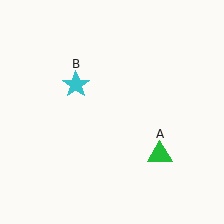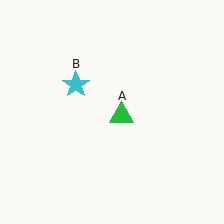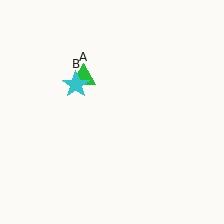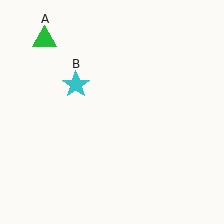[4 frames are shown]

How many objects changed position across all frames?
1 object changed position: green triangle (object A).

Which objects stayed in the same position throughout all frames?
Cyan star (object B) remained stationary.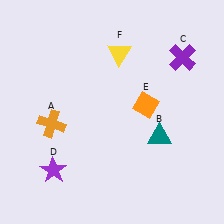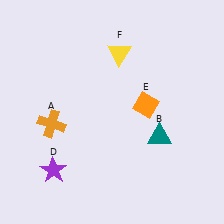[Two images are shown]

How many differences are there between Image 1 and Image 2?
There is 1 difference between the two images.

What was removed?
The purple cross (C) was removed in Image 2.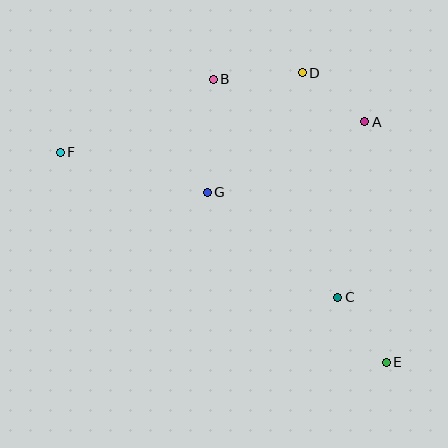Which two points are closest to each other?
Points A and D are closest to each other.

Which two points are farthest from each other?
Points E and F are farthest from each other.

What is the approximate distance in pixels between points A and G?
The distance between A and G is approximately 172 pixels.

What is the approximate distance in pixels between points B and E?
The distance between B and E is approximately 331 pixels.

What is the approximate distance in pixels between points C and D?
The distance between C and D is approximately 227 pixels.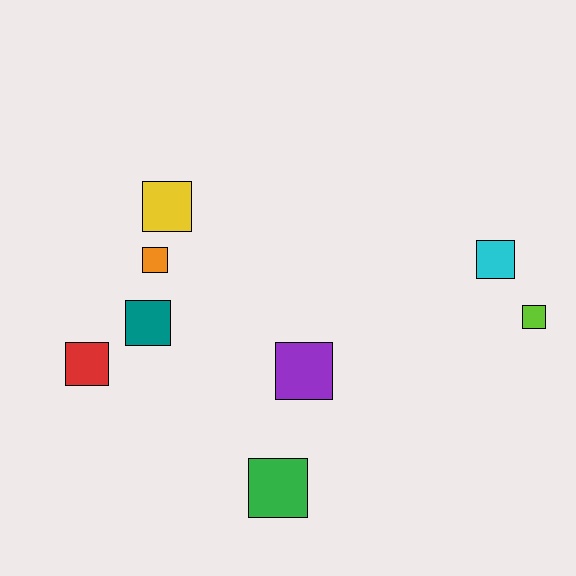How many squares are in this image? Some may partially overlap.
There are 8 squares.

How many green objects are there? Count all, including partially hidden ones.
There is 1 green object.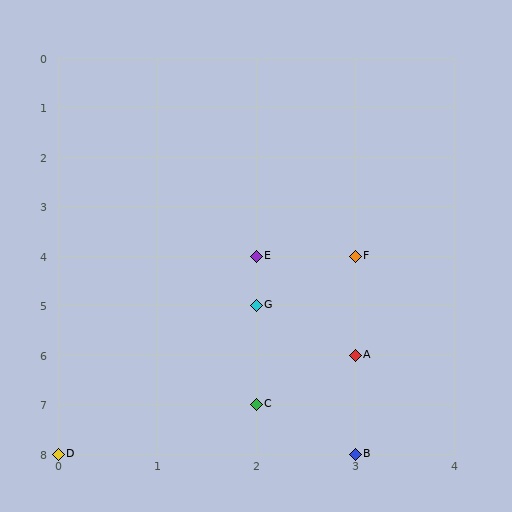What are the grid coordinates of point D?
Point D is at grid coordinates (0, 8).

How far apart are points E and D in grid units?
Points E and D are 2 columns and 4 rows apart (about 4.5 grid units diagonally).